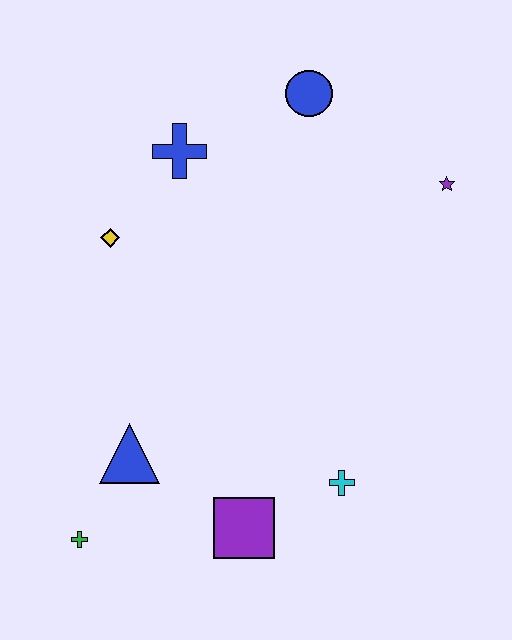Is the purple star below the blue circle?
Yes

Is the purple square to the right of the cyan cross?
No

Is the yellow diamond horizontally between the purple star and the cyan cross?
No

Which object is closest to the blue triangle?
The green cross is closest to the blue triangle.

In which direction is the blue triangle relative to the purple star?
The blue triangle is to the left of the purple star.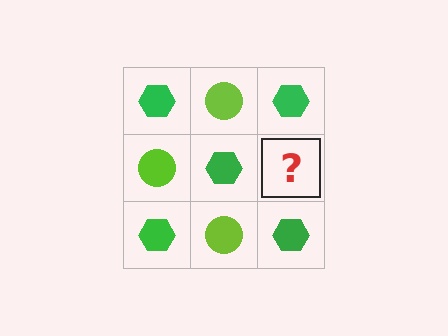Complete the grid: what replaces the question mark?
The question mark should be replaced with a lime circle.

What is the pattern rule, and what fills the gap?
The rule is that it alternates green hexagon and lime circle in a checkerboard pattern. The gap should be filled with a lime circle.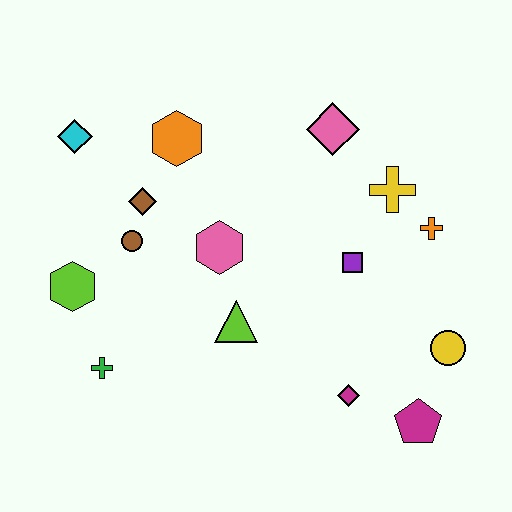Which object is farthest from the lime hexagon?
The yellow circle is farthest from the lime hexagon.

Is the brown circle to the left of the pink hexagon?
Yes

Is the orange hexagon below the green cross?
No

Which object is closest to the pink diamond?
The yellow cross is closest to the pink diamond.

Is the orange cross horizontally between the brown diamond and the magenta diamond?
No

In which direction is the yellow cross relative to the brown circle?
The yellow cross is to the right of the brown circle.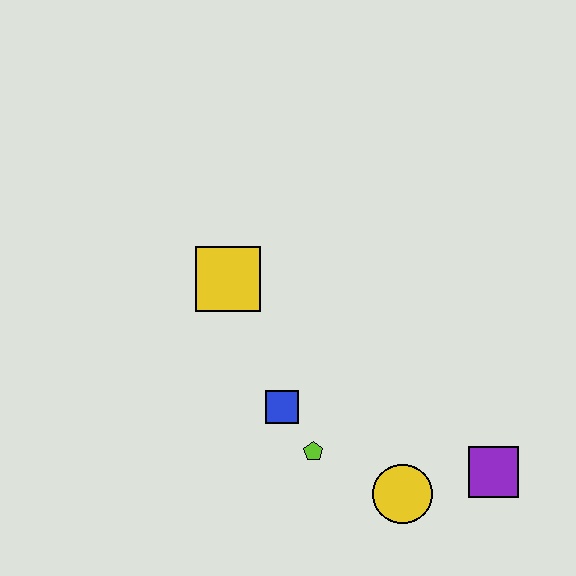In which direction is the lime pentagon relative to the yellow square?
The lime pentagon is below the yellow square.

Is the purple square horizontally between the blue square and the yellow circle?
No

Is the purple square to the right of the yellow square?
Yes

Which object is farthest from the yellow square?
The purple square is farthest from the yellow square.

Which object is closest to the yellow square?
The blue square is closest to the yellow square.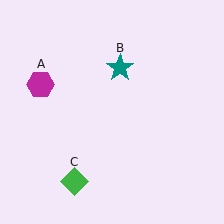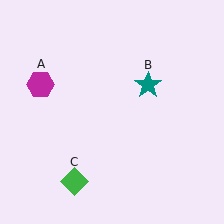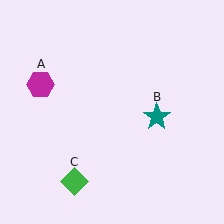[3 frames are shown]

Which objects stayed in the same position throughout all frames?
Magenta hexagon (object A) and green diamond (object C) remained stationary.